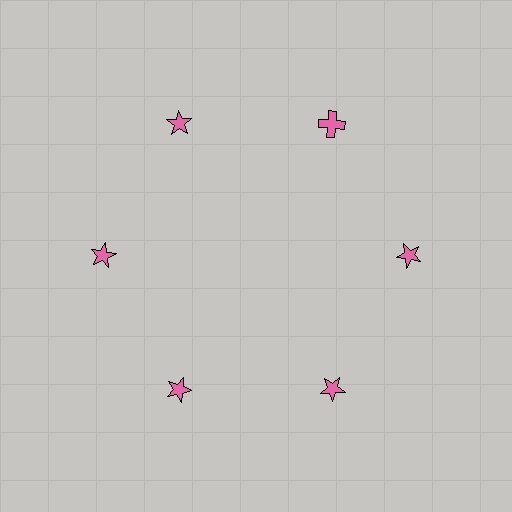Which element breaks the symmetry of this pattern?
The pink cross at roughly the 1 o'clock position breaks the symmetry. All other shapes are pink stars.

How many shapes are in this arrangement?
There are 6 shapes arranged in a ring pattern.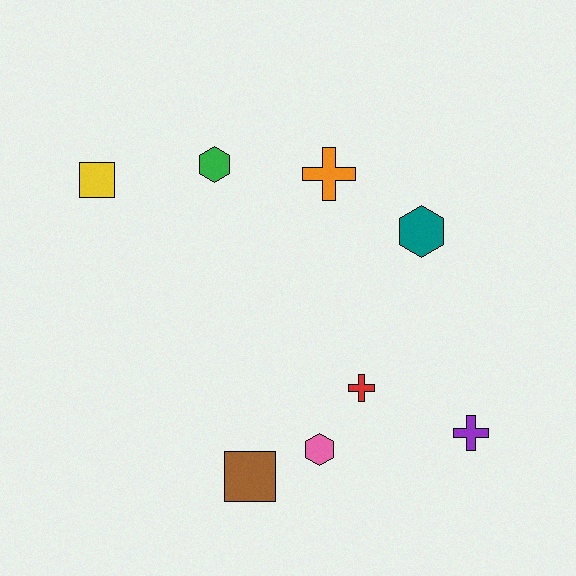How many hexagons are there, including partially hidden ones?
There are 3 hexagons.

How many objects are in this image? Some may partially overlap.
There are 8 objects.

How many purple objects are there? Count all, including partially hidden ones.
There is 1 purple object.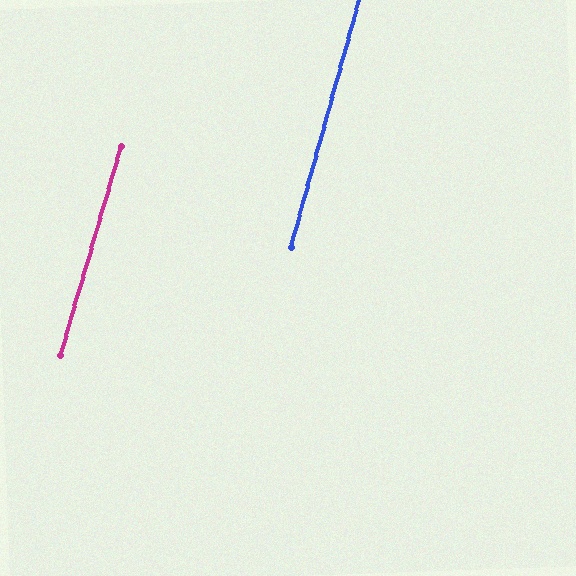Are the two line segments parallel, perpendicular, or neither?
Parallel — their directions differ by only 1.0°.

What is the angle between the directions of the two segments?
Approximately 1 degree.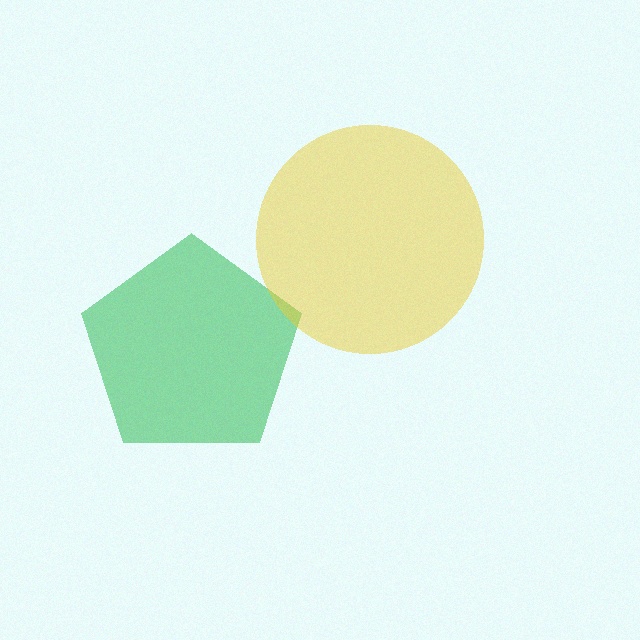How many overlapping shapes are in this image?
There are 2 overlapping shapes in the image.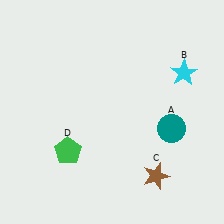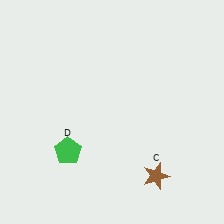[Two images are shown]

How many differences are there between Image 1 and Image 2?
There are 2 differences between the two images.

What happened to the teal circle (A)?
The teal circle (A) was removed in Image 2. It was in the bottom-right area of Image 1.